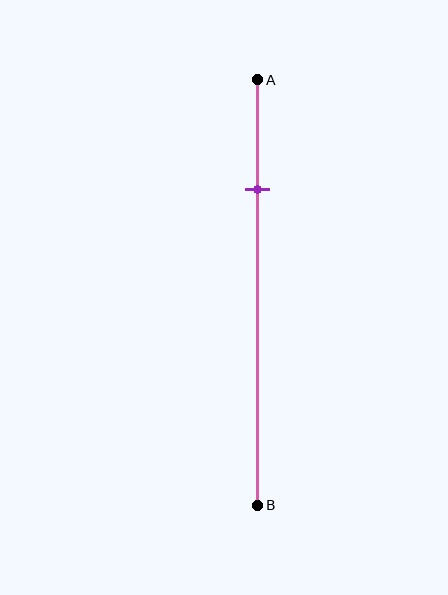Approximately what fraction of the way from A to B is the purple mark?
The purple mark is approximately 25% of the way from A to B.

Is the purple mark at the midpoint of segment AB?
No, the mark is at about 25% from A, not at the 50% midpoint.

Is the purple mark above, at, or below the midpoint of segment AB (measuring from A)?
The purple mark is above the midpoint of segment AB.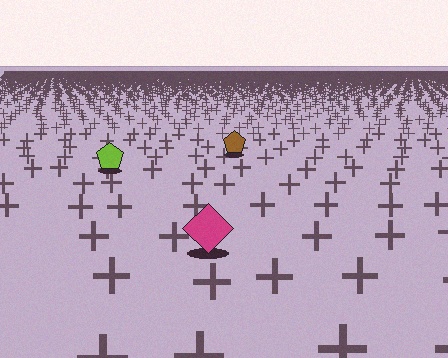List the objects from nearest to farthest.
From nearest to farthest: the magenta diamond, the lime pentagon, the brown pentagon.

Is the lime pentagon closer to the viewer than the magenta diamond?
No. The magenta diamond is closer — you can tell from the texture gradient: the ground texture is coarser near it.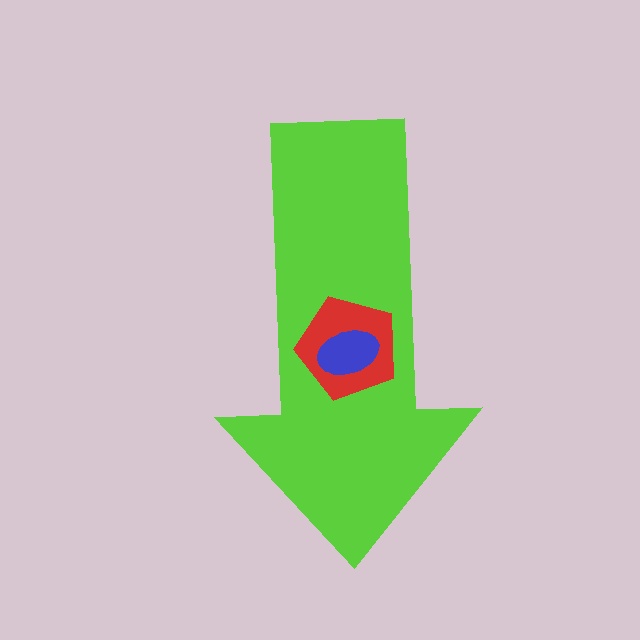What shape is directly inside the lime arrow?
The red pentagon.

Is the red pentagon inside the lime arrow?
Yes.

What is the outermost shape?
The lime arrow.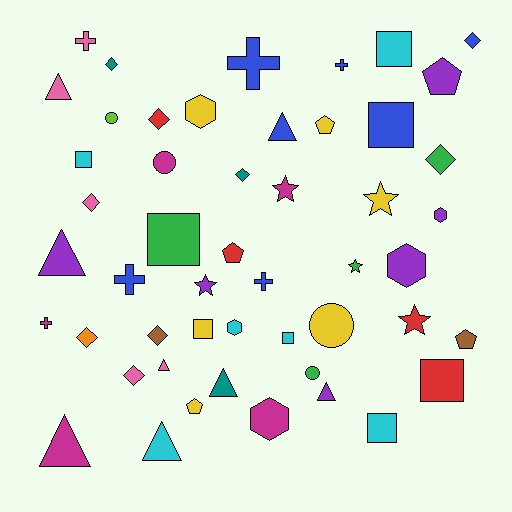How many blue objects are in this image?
There are 7 blue objects.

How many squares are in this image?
There are 8 squares.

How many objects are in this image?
There are 50 objects.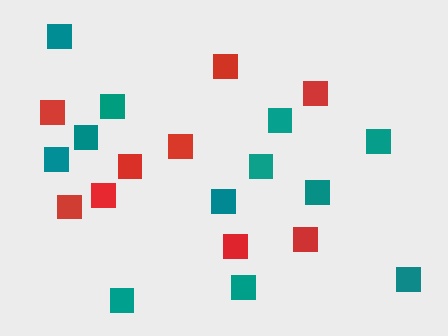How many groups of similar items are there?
There are 2 groups: one group of red squares (9) and one group of teal squares (12).